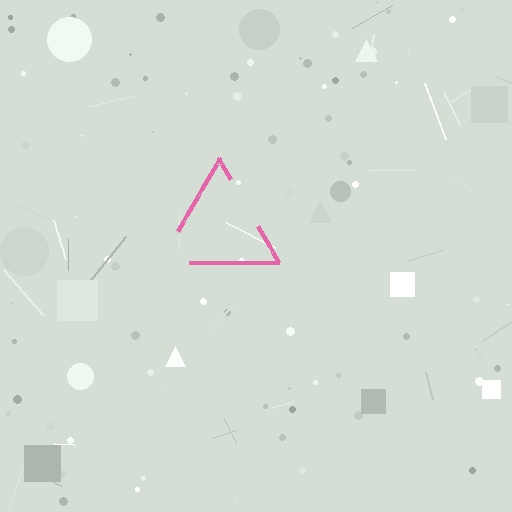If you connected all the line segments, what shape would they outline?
They would outline a triangle.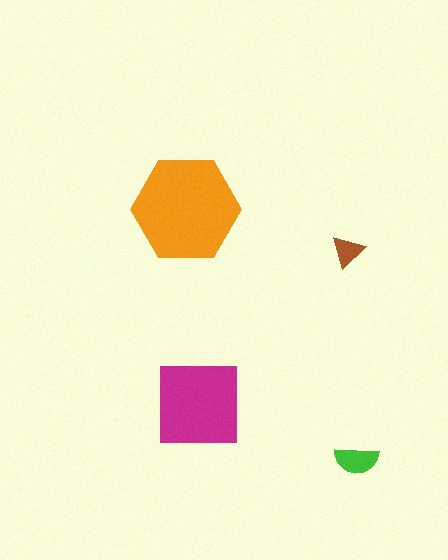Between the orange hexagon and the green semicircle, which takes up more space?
The orange hexagon.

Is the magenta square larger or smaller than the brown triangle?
Larger.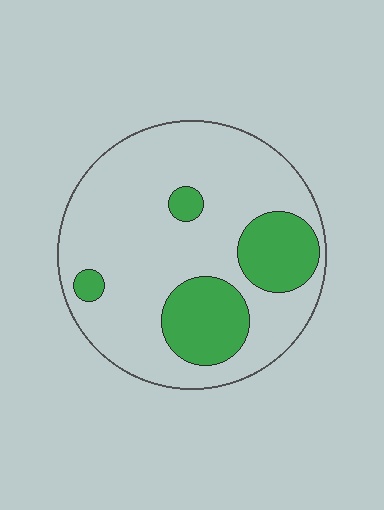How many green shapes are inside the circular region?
4.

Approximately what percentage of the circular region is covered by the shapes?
Approximately 25%.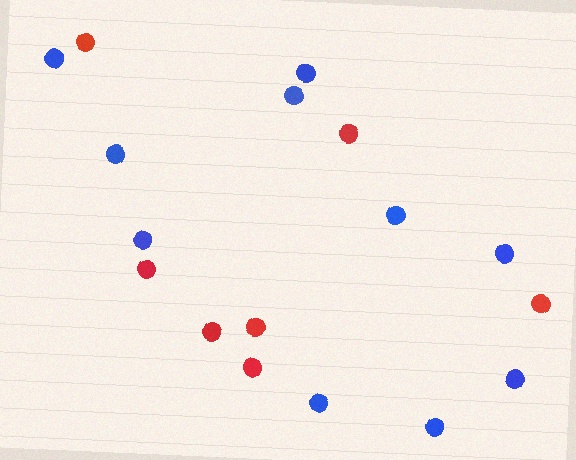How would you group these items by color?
There are 2 groups: one group of red circles (7) and one group of blue circles (10).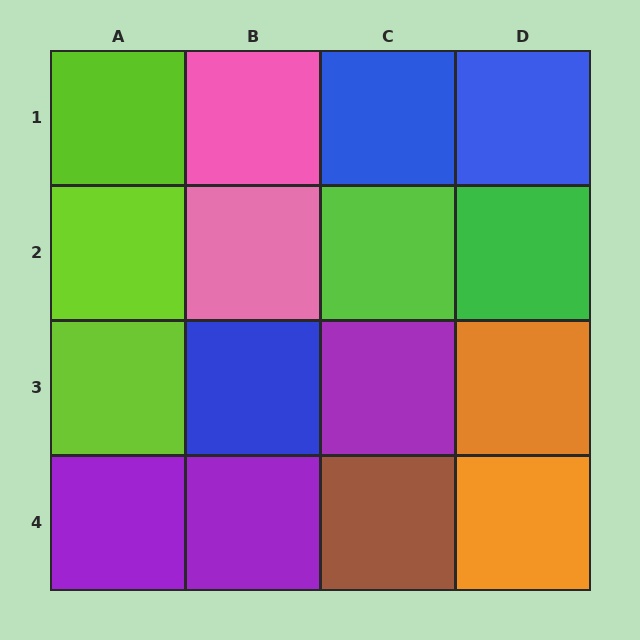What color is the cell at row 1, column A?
Lime.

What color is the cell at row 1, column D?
Blue.